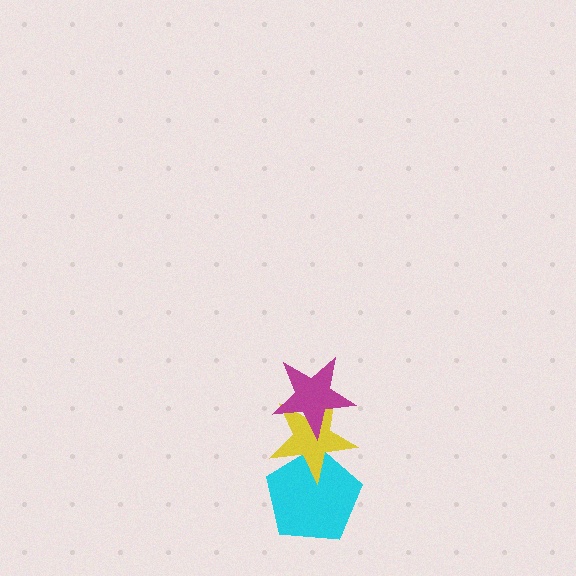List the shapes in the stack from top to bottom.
From top to bottom: the magenta star, the yellow star, the cyan pentagon.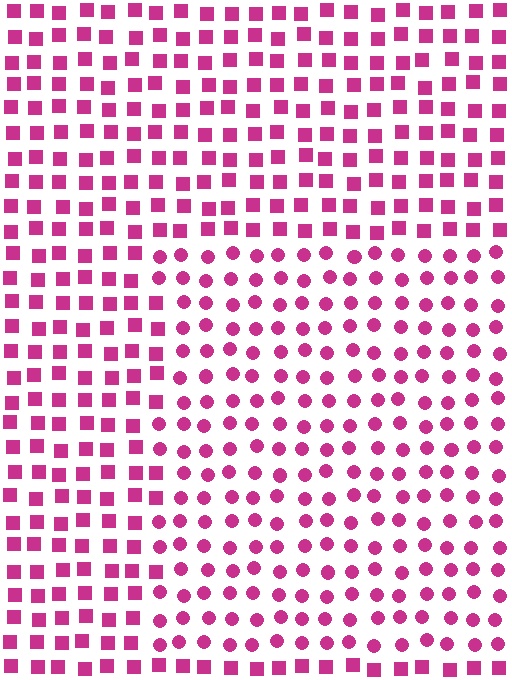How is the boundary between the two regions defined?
The boundary is defined by a change in element shape: circles inside vs. squares outside. All elements share the same color and spacing.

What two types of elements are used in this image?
The image uses circles inside the rectangle region and squares outside it.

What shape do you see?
I see a rectangle.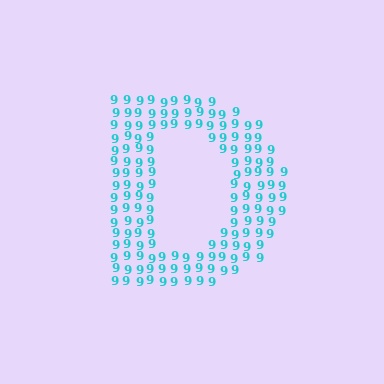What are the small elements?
The small elements are digit 9's.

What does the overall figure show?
The overall figure shows the letter D.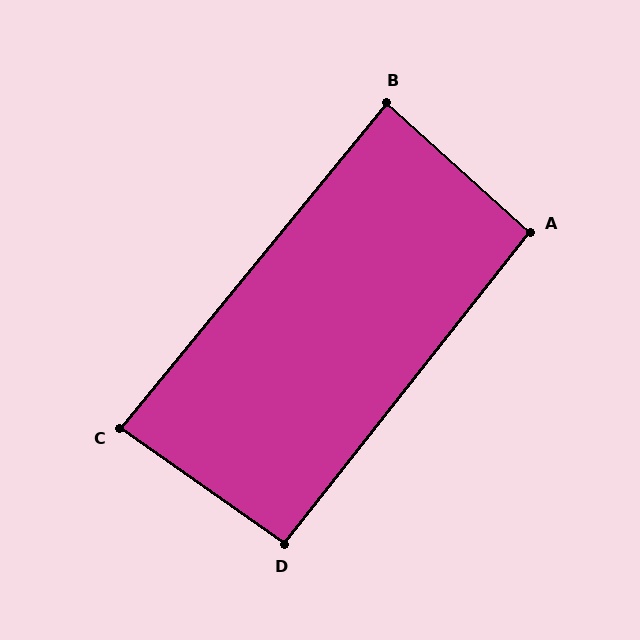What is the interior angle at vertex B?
Approximately 87 degrees (approximately right).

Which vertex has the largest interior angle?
A, at approximately 94 degrees.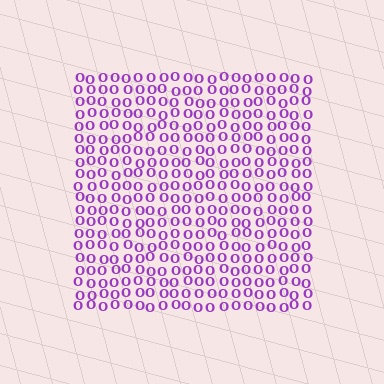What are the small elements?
The small elements are letter O's.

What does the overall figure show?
The overall figure shows a square.